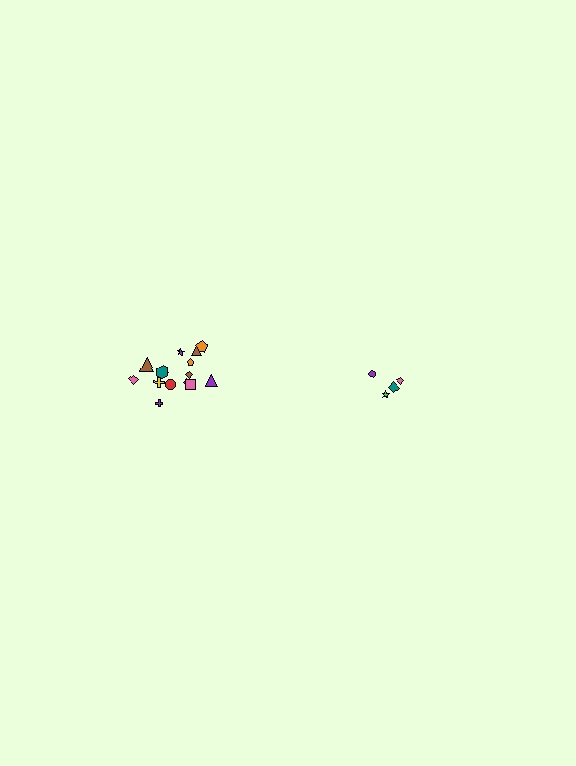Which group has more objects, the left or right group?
The left group.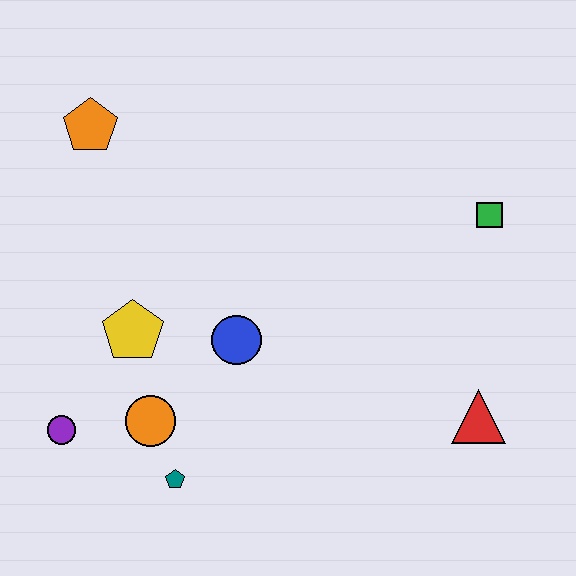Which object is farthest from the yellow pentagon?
The green square is farthest from the yellow pentagon.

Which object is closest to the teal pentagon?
The orange circle is closest to the teal pentagon.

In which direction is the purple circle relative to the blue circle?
The purple circle is to the left of the blue circle.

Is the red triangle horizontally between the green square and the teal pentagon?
Yes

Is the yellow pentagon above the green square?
No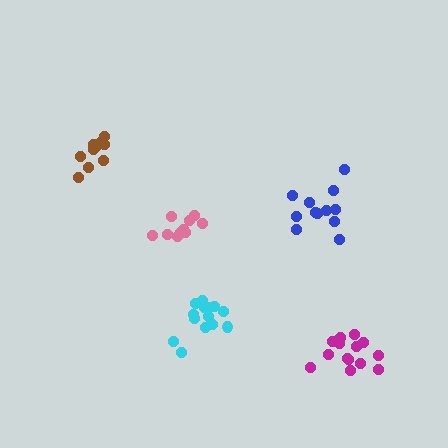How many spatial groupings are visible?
There are 5 spatial groupings.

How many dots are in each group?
Group 1: 12 dots, Group 2: 10 dots, Group 3: 14 dots, Group 4: 10 dots, Group 5: 14 dots (60 total).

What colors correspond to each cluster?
The clusters are colored: blue, brown, cyan, pink, magenta.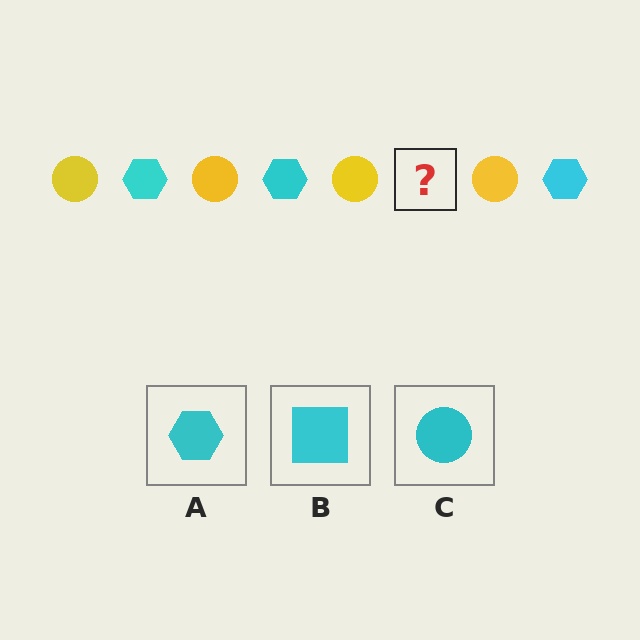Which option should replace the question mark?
Option A.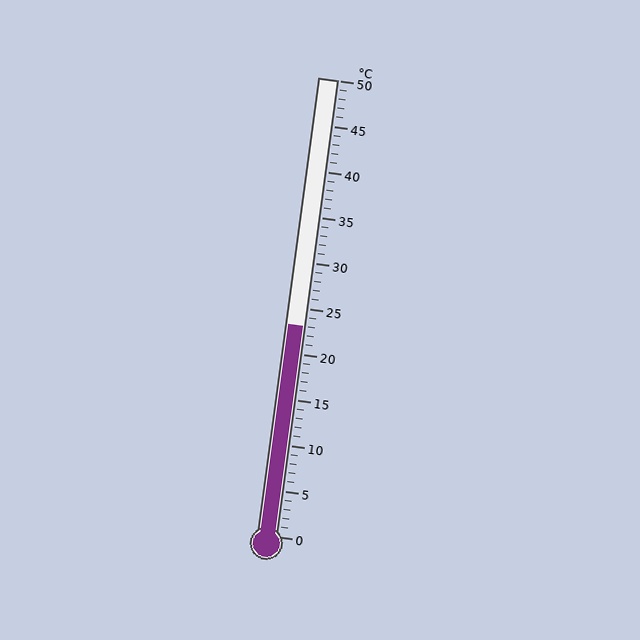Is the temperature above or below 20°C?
The temperature is above 20°C.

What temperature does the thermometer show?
The thermometer shows approximately 23°C.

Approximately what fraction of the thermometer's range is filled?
The thermometer is filled to approximately 45% of its range.